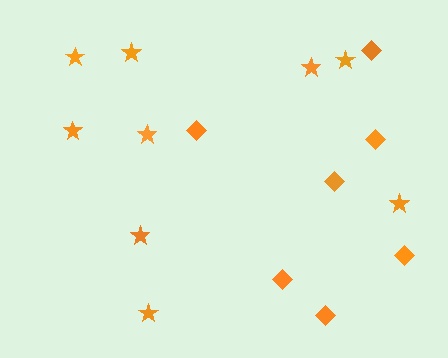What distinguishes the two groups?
There are 2 groups: one group of stars (9) and one group of diamonds (7).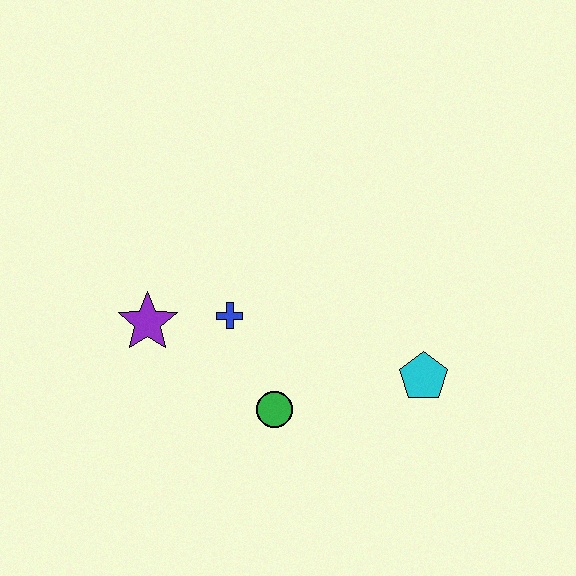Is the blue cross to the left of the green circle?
Yes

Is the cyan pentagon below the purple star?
Yes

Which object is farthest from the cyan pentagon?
The purple star is farthest from the cyan pentagon.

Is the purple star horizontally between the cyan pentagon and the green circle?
No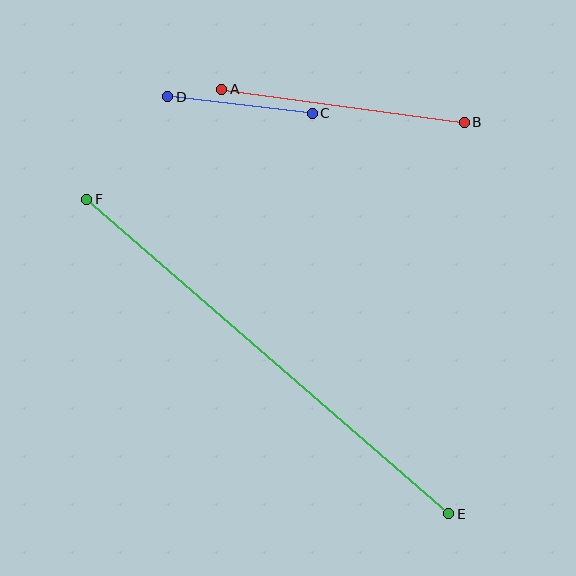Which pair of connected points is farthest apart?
Points E and F are farthest apart.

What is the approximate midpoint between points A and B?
The midpoint is at approximately (343, 106) pixels.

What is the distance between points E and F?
The distance is approximately 480 pixels.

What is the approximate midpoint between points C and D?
The midpoint is at approximately (240, 105) pixels.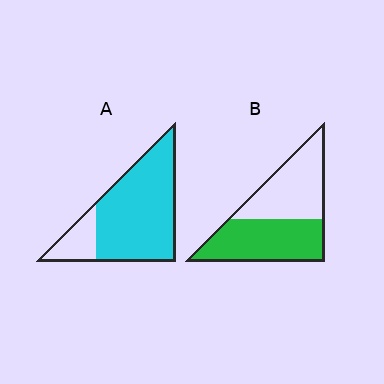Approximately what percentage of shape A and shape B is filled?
A is approximately 80% and B is approximately 50%.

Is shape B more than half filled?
Roughly half.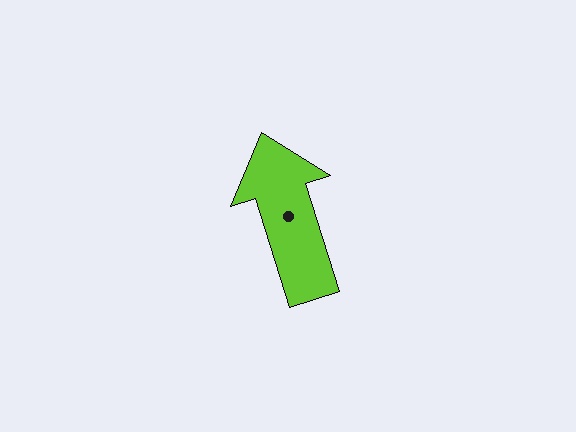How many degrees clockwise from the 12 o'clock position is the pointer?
Approximately 343 degrees.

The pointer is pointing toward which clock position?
Roughly 11 o'clock.